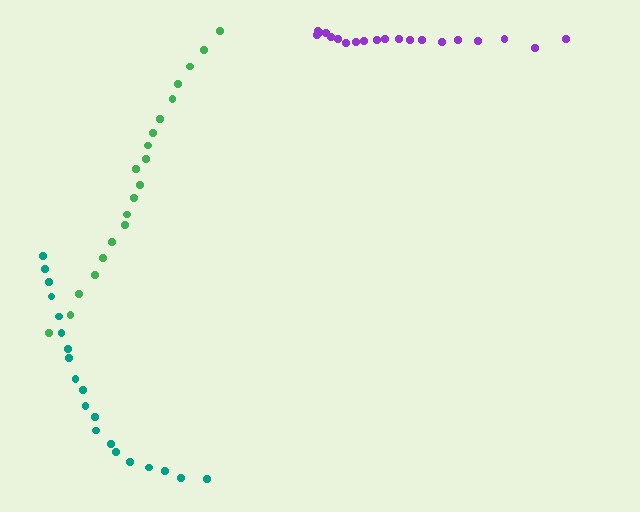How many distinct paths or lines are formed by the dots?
There are 3 distinct paths.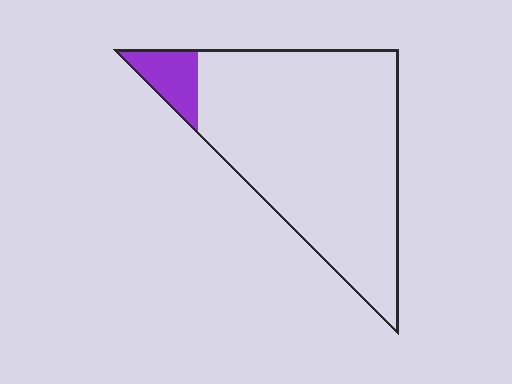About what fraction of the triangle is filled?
About one tenth (1/10).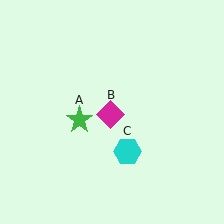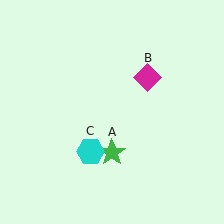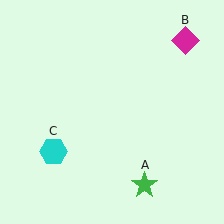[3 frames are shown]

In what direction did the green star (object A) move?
The green star (object A) moved down and to the right.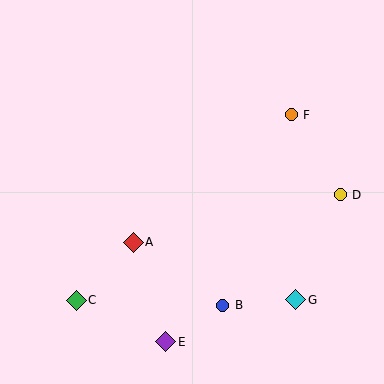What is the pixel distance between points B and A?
The distance between B and A is 109 pixels.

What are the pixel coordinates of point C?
Point C is at (76, 300).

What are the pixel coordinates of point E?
Point E is at (166, 342).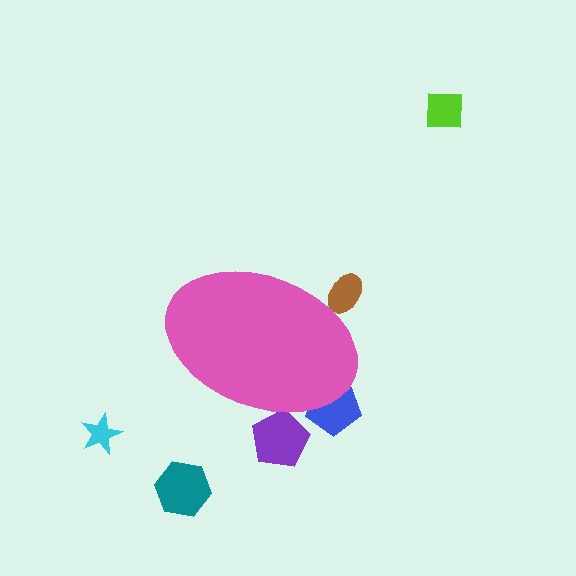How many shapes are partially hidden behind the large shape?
3 shapes are partially hidden.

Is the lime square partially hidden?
No, the lime square is fully visible.